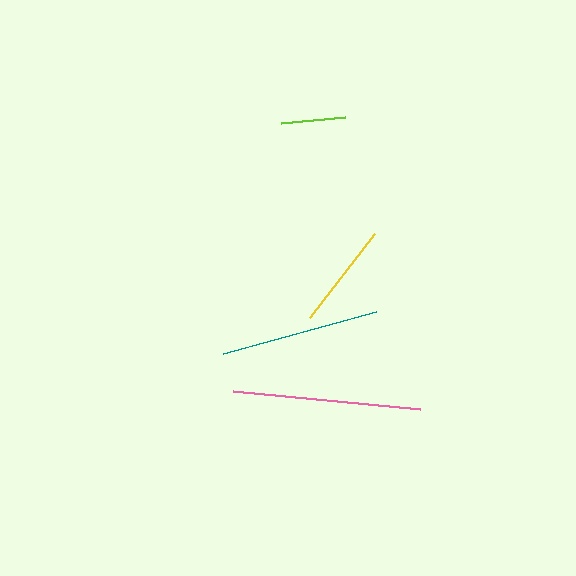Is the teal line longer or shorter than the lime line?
The teal line is longer than the lime line.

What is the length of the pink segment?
The pink segment is approximately 189 pixels long.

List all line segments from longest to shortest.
From longest to shortest: pink, teal, yellow, lime.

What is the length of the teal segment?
The teal segment is approximately 159 pixels long.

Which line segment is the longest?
The pink line is the longest at approximately 189 pixels.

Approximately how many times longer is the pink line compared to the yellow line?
The pink line is approximately 1.8 times the length of the yellow line.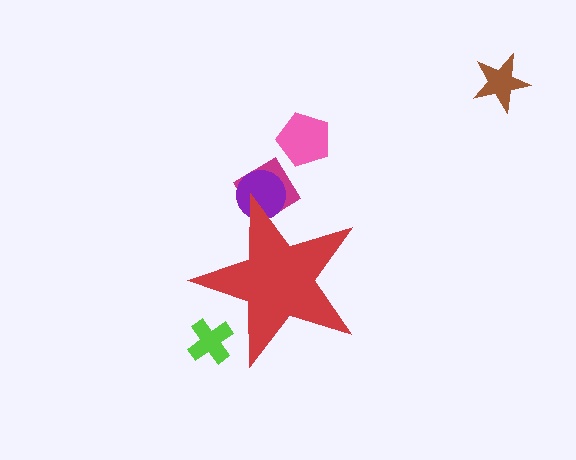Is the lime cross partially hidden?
Yes, the lime cross is partially hidden behind the red star.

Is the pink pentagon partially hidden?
No, the pink pentagon is fully visible.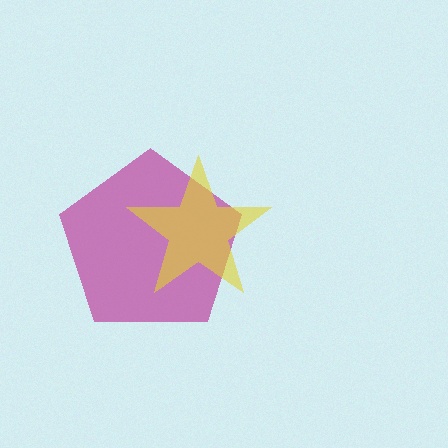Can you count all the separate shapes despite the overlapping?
Yes, there are 2 separate shapes.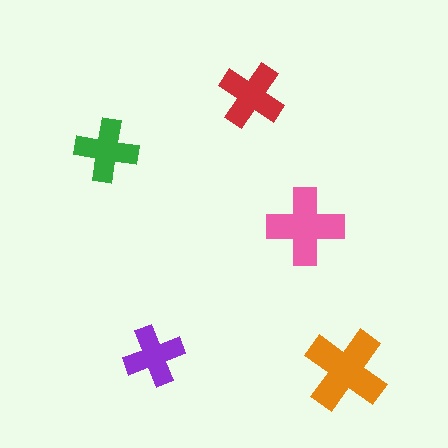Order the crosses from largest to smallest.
the orange one, the pink one, the red one, the green one, the purple one.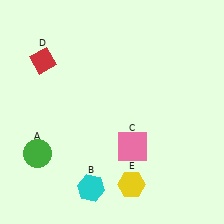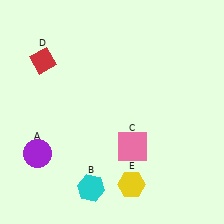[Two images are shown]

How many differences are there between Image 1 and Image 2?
There is 1 difference between the two images.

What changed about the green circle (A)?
In Image 1, A is green. In Image 2, it changed to purple.